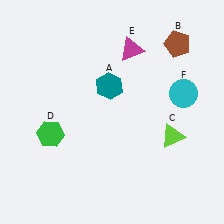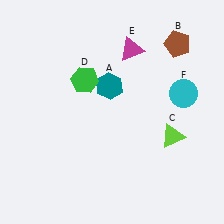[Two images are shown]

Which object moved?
The green hexagon (D) moved up.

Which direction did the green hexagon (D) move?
The green hexagon (D) moved up.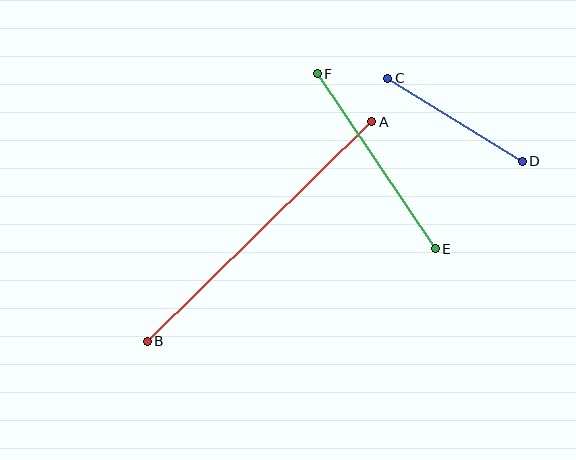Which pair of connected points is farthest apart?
Points A and B are farthest apart.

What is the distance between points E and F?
The distance is approximately 211 pixels.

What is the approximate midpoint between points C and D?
The midpoint is at approximately (455, 120) pixels.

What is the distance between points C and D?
The distance is approximately 158 pixels.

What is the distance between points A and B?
The distance is approximately 314 pixels.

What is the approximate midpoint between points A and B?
The midpoint is at approximately (260, 231) pixels.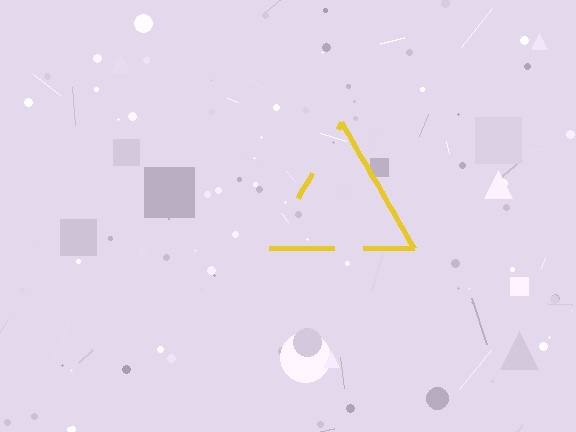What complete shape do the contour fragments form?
The contour fragments form a triangle.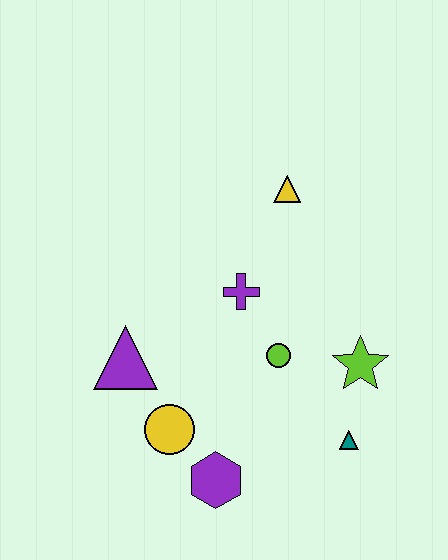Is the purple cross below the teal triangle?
No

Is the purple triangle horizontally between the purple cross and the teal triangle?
No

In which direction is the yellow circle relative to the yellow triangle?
The yellow circle is below the yellow triangle.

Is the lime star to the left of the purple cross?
No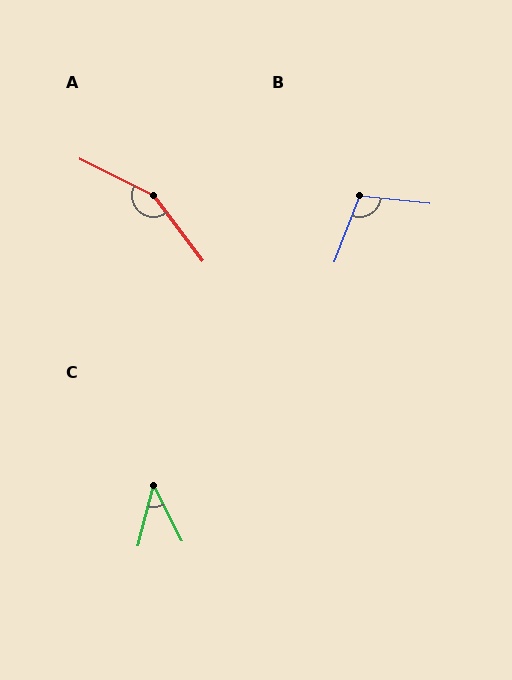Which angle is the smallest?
C, at approximately 41 degrees.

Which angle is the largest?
A, at approximately 154 degrees.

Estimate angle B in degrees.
Approximately 104 degrees.